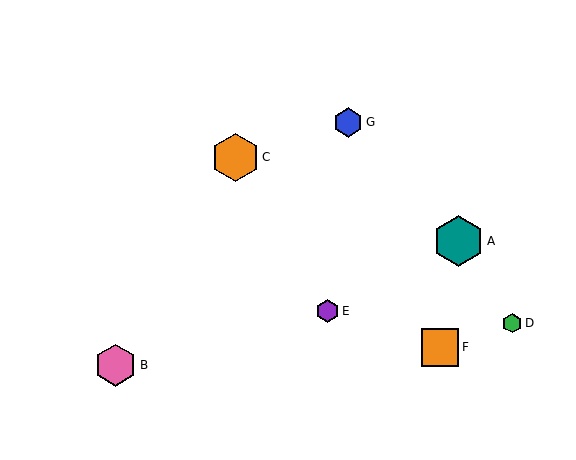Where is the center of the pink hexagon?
The center of the pink hexagon is at (116, 365).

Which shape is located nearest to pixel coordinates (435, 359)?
The orange square (labeled F) at (440, 347) is nearest to that location.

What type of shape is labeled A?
Shape A is a teal hexagon.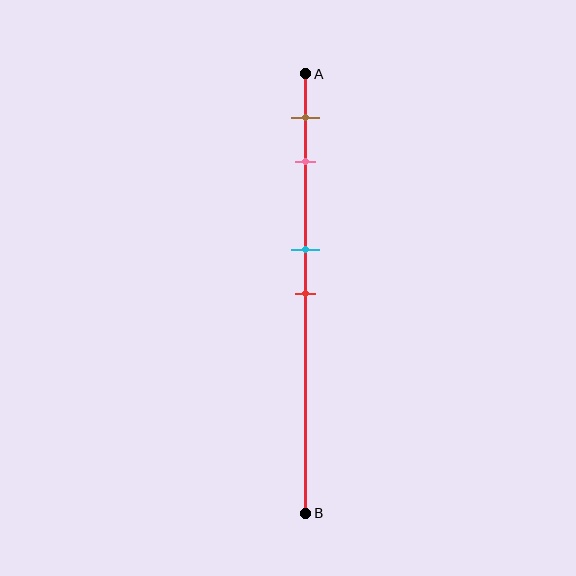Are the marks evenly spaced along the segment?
No, the marks are not evenly spaced.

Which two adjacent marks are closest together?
The cyan and red marks are the closest adjacent pair.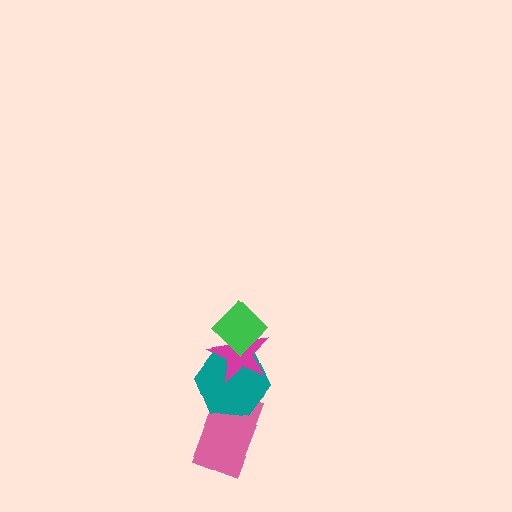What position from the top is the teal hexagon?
The teal hexagon is 3rd from the top.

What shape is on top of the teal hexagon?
The magenta star is on top of the teal hexagon.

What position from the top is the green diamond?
The green diamond is 1st from the top.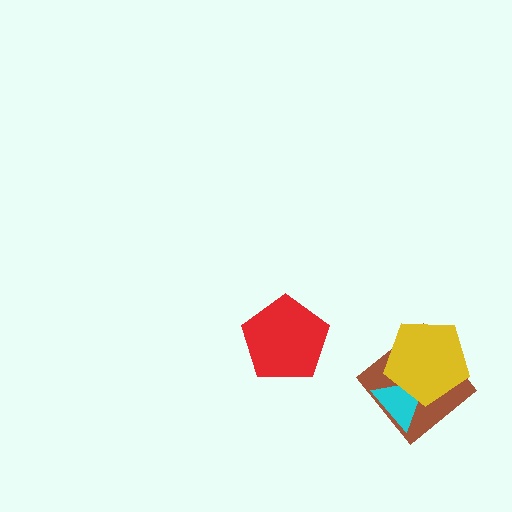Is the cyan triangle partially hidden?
Yes, it is partially covered by another shape.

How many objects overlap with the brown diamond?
2 objects overlap with the brown diamond.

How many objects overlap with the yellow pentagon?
2 objects overlap with the yellow pentagon.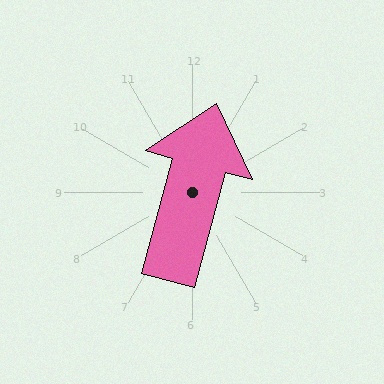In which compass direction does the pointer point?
North.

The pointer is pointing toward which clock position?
Roughly 1 o'clock.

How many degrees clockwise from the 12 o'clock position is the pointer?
Approximately 15 degrees.